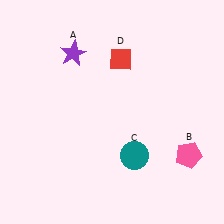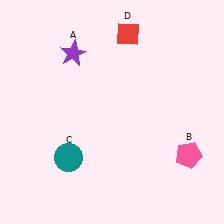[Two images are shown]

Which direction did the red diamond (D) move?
The red diamond (D) moved up.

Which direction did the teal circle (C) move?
The teal circle (C) moved left.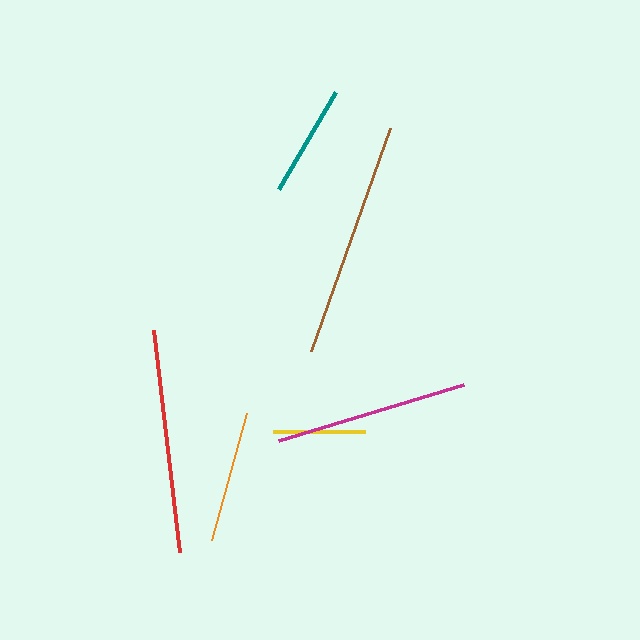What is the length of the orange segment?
The orange segment is approximately 132 pixels long.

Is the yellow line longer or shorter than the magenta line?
The magenta line is longer than the yellow line.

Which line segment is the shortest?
The yellow line is the shortest at approximately 92 pixels.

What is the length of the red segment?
The red segment is approximately 224 pixels long.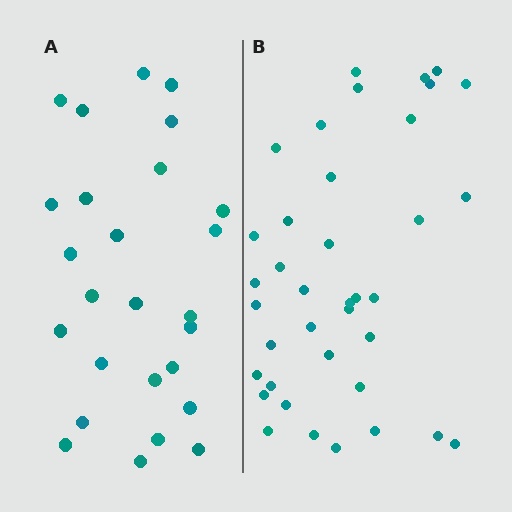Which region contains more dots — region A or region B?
Region B (the right region) has more dots.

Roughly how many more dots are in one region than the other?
Region B has roughly 12 or so more dots than region A.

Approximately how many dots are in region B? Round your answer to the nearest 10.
About 40 dots. (The exact count is 38, which rounds to 40.)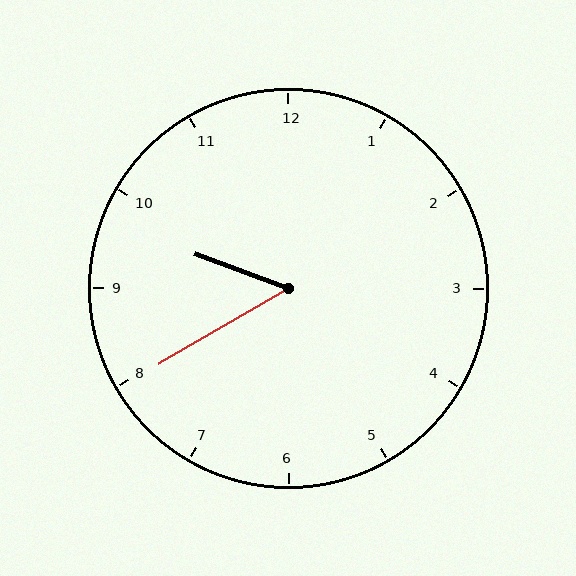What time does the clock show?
9:40.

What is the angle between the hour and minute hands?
Approximately 50 degrees.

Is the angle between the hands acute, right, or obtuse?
It is acute.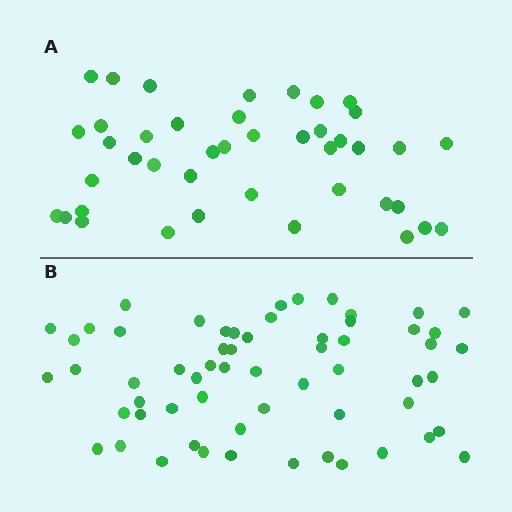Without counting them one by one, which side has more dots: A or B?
Region B (the bottom region) has more dots.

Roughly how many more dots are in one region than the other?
Region B has approximately 20 more dots than region A.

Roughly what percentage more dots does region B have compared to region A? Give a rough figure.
About 45% more.